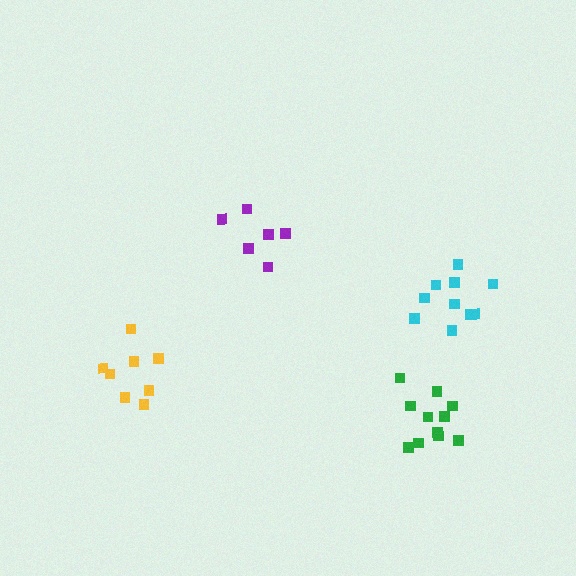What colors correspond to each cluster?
The clusters are colored: green, yellow, cyan, purple.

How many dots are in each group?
Group 1: 11 dots, Group 2: 8 dots, Group 3: 10 dots, Group 4: 6 dots (35 total).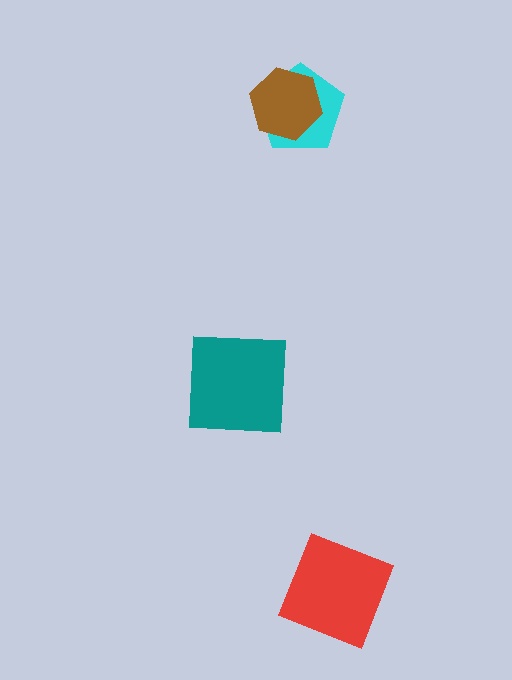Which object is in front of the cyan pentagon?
The brown hexagon is in front of the cyan pentagon.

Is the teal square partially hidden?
No, no other shape covers it.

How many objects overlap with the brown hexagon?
1 object overlaps with the brown hexagon.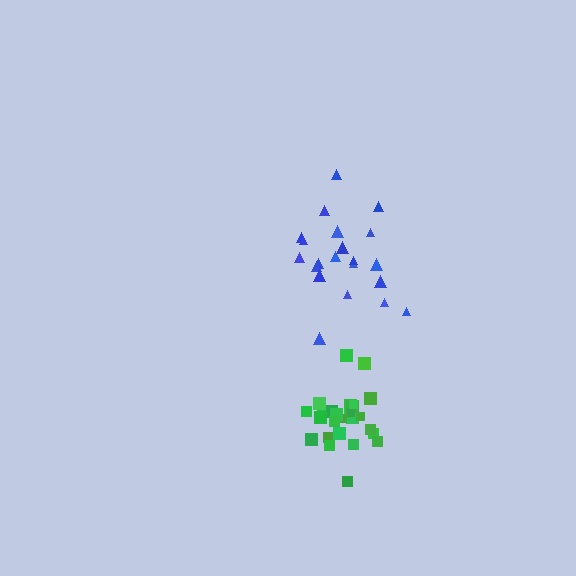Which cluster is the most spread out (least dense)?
Blue.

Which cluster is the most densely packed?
Green.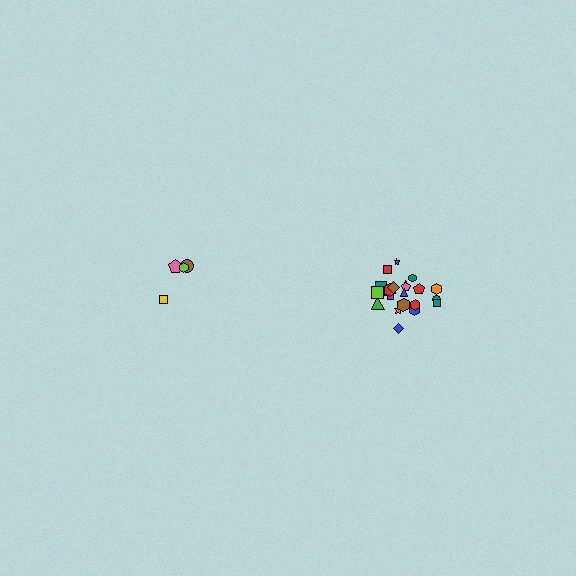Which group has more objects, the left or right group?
The right group.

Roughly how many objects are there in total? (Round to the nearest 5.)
Roughly 25 objects in total.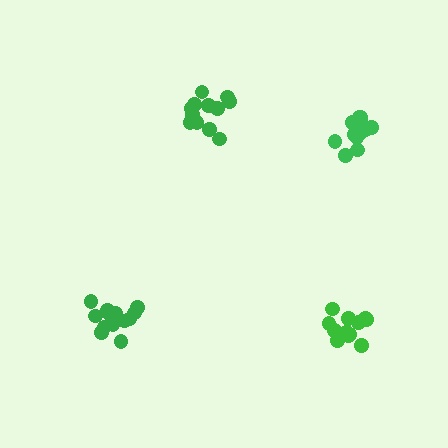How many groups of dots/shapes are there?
There are 4 groups.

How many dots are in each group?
Group 1: 14 dots, Group 2: 12 dots, Group 3: 13 dots, Group 4: 12 dots (51 total).